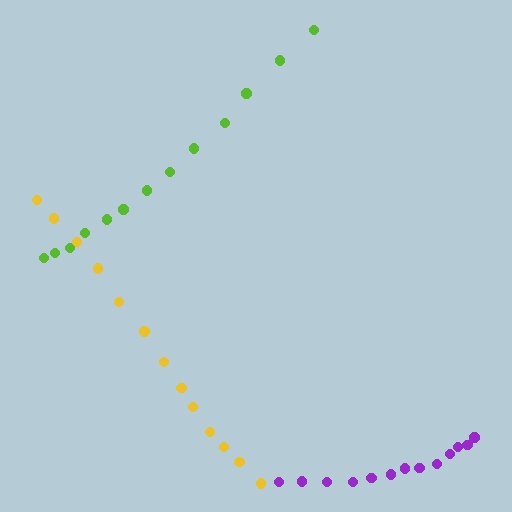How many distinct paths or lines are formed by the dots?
There are 3 distinct paths.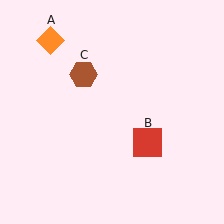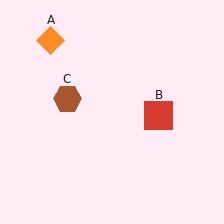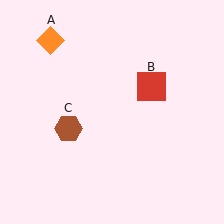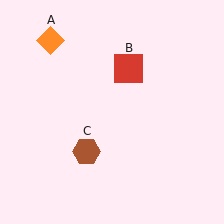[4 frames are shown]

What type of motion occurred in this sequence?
The red square (object B), brown hexagon (object C) rotated counterclockwise around the center of the scene.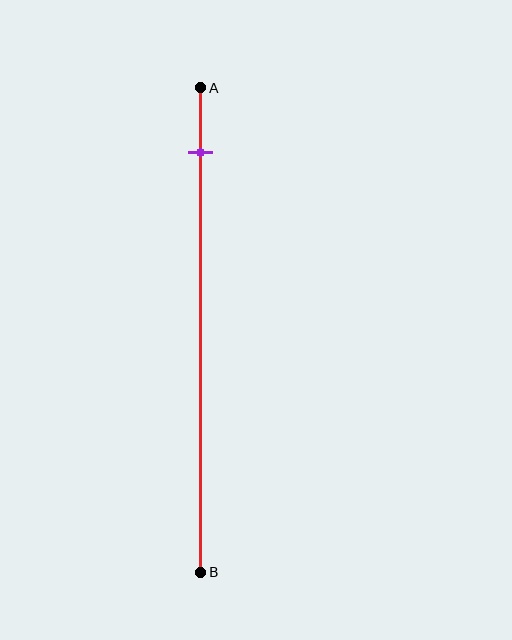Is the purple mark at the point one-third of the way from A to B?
No, the mark is at about 15% from A, not at the 33% one-third point.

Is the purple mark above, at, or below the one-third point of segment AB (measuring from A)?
The purple mark is above the one-third point of segment AB.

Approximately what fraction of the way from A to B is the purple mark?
The purple mark is approximately 15% of the way from A to B.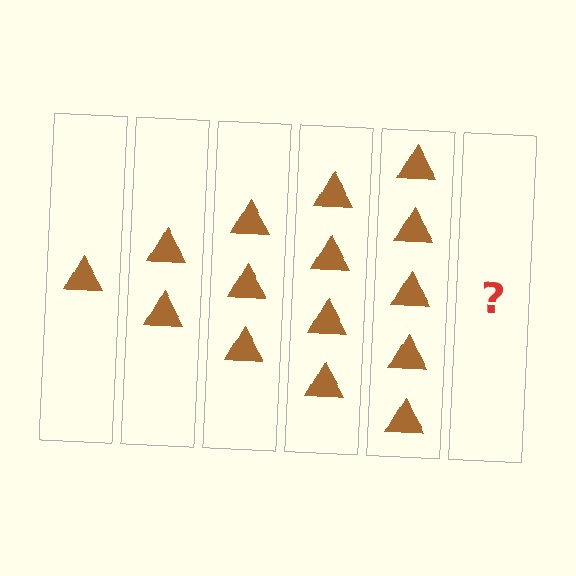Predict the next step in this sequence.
The next step is 6 triangles.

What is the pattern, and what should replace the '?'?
The pattern is that each step adds one more triangle. The '?' should be 6 triangles.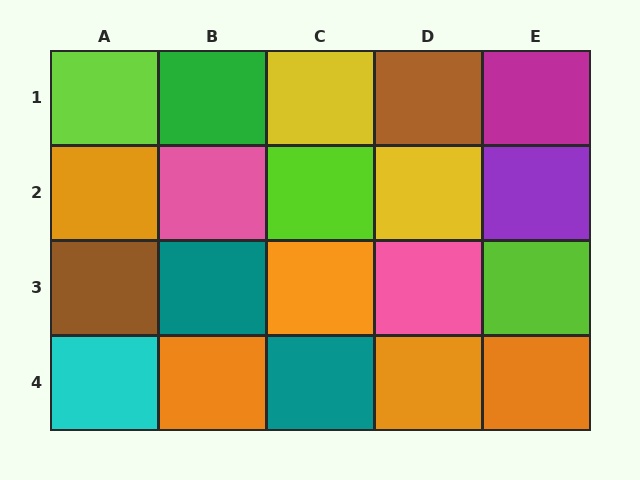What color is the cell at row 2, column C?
Lime.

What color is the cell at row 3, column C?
Orange.